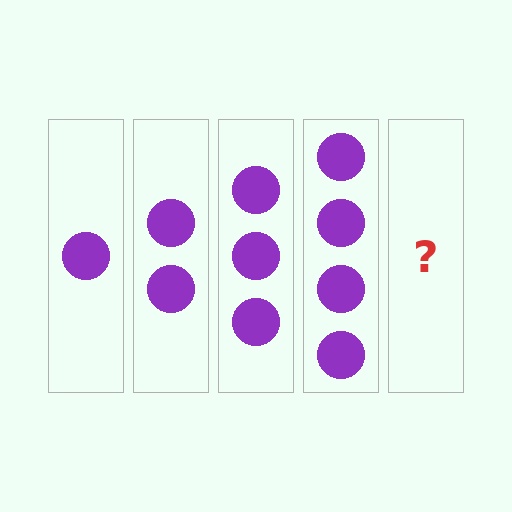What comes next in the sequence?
The next element should be 5 circles.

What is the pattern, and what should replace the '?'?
The pattern is that each step adds one more circle. The '?' should be 5 circles.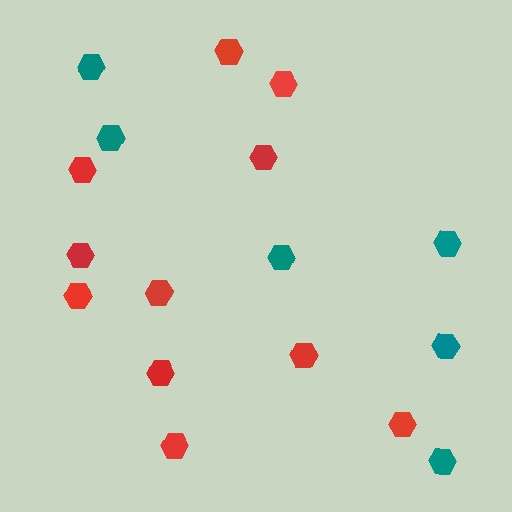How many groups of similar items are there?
There are 2 groups: one group of red hexagons (11) and one group of teal hexagons (6).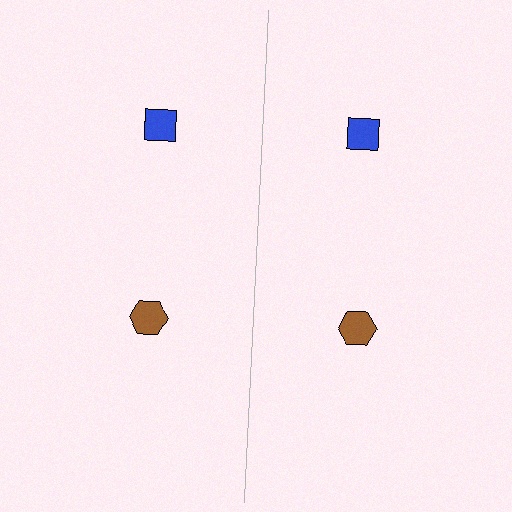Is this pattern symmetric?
Yes, this pattern has bilateral (reflection) symmetry.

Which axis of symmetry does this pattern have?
The pattern has a vertical axis of symmetry running through the center of the image.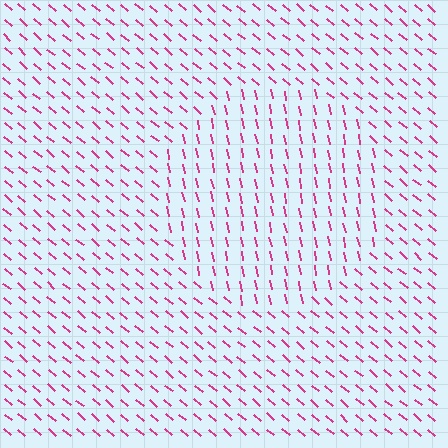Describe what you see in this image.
The image is filled with small magenta line segments. A circle region in the image has lines oriented differently from the surrounding lines, creating a visible texture boundary.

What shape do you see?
I see a circle.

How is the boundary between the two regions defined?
The boundary is defined purely by a change in line orientation (approximately 38 degrees difference). All lines are the same color and thickness.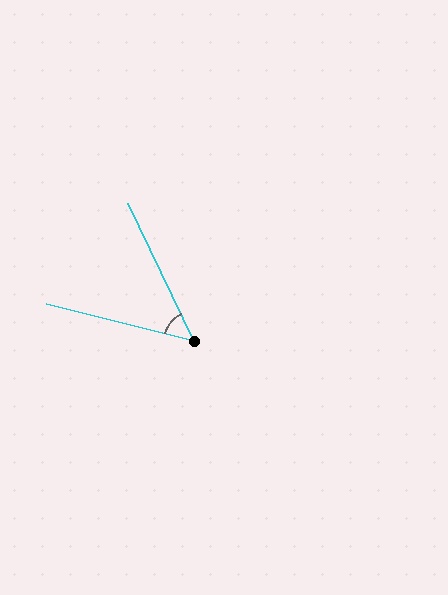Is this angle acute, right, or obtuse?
It is acute.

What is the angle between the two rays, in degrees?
Approximately 51 degrees.